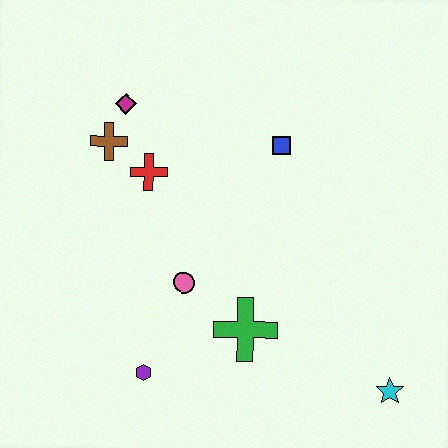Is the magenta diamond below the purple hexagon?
No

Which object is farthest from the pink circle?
The cyan star is farthest from the pink circle.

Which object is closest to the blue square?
The red cross is closest to the blue square.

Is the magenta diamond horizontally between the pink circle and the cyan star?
No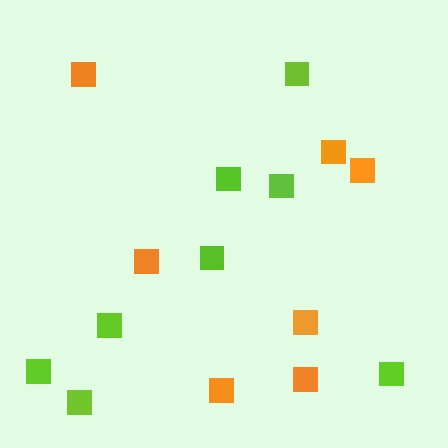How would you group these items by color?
There are 2 groups: one group of lime squares (8) and one group of orange squares (7).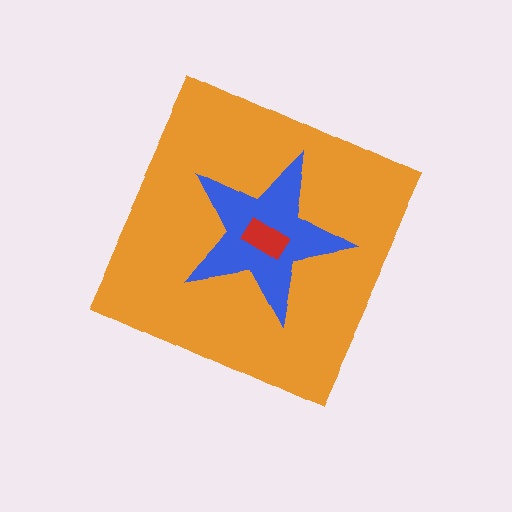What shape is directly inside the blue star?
The red rectangle.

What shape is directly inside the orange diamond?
The blue star.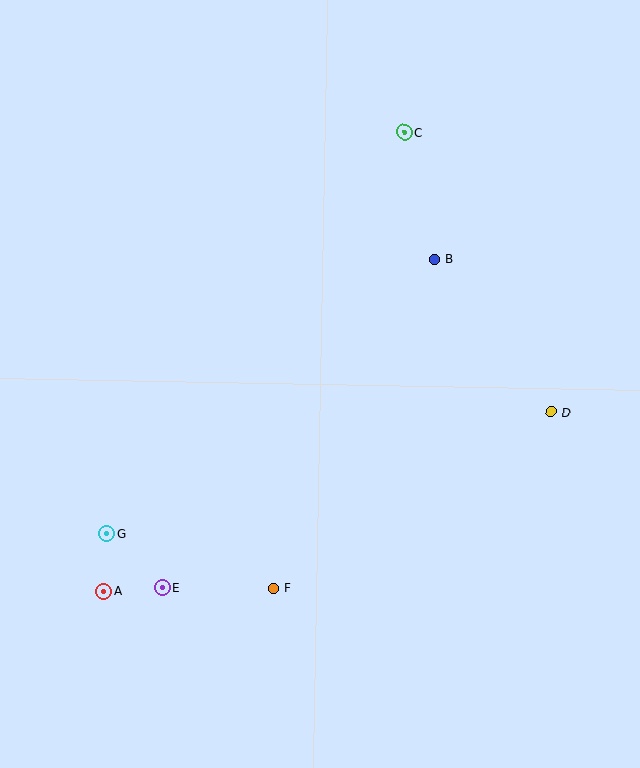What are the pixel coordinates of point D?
Point D is at (551, 412).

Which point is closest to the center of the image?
Point B at (435, 259) is closest to the center.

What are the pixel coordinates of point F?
Point F is at (274, 589).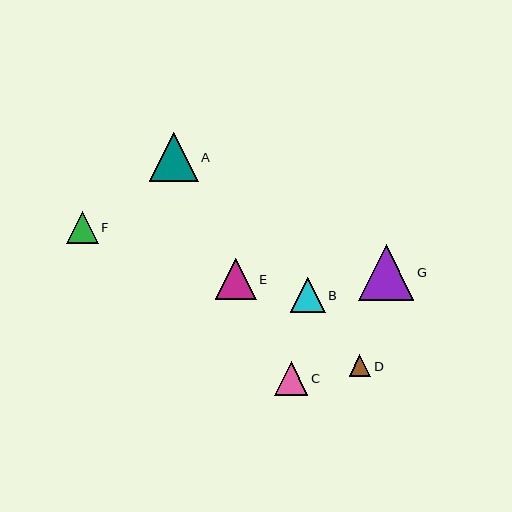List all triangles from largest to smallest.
From largest to smallest: G, A, E, B, C, F, D.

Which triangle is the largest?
Triangle G is the largest with a size of approximately 55 pixels.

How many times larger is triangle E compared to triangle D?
Triangle E is approximately 1.9 times the size of triangle D.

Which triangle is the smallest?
Triangle D is the smallest with a size of approximately 22 pixels.